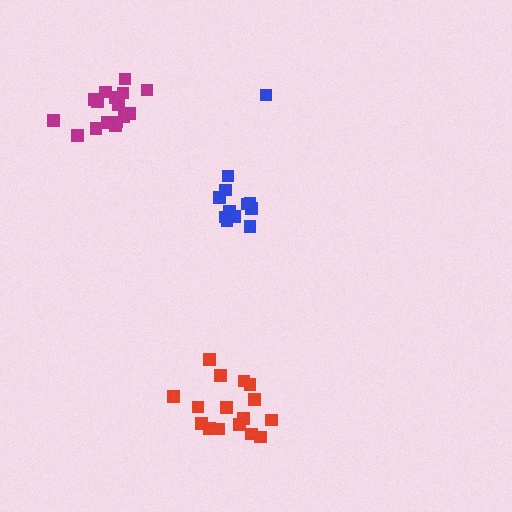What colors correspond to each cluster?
The clusters are colored: red, magenta, blue.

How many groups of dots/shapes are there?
There are 3 groups.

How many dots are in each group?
Group 1: 16 dots, Group 2: 16 dots, Group 3: 12 dots (44 total).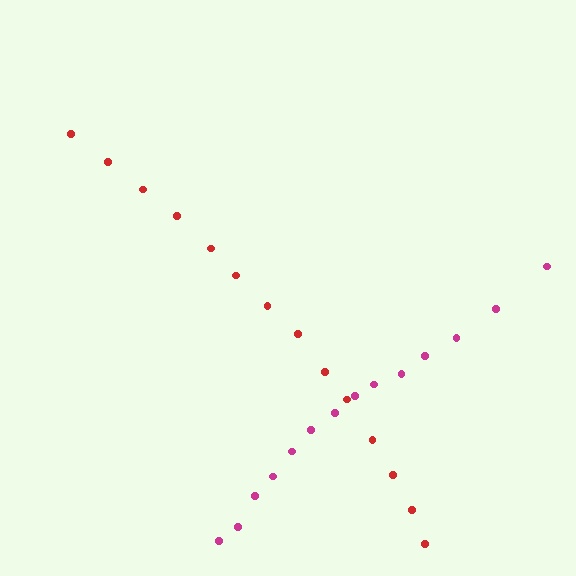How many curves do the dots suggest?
There are 2 distinct paths.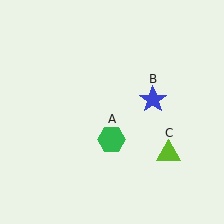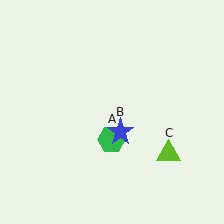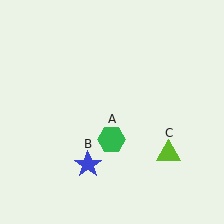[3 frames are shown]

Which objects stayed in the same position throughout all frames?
Green hexagon (object A) and lime triangle (object C) remained stationary.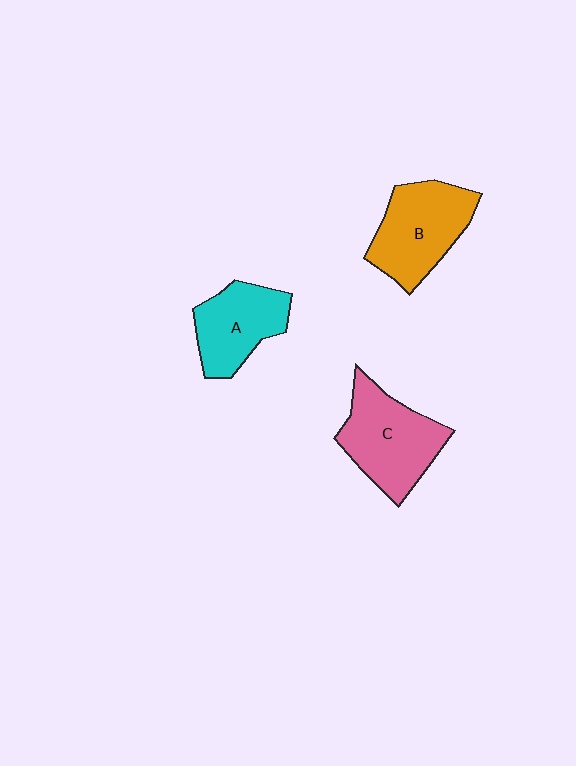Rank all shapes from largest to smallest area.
From largest to smallest: C (pink), B (orange), A (cyan).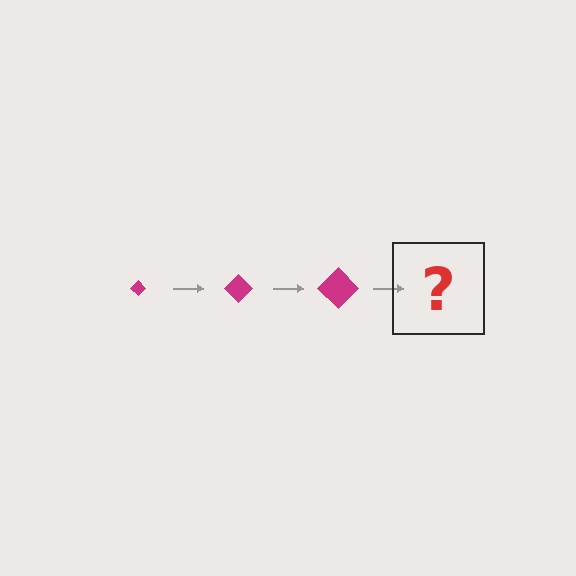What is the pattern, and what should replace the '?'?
The pattern is that the diamond gets progressively larger each step. The '?' should be a magenta diamond, larger than the previous one.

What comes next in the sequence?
The next element should be a magenta diamond, larger than the previous one.